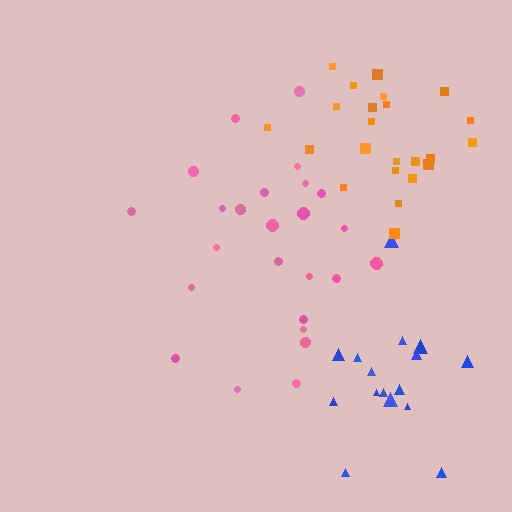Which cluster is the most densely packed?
Blue.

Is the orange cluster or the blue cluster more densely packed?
Blue.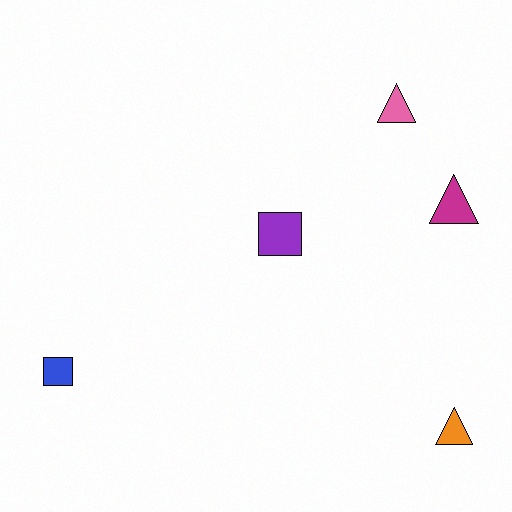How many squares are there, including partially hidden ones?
There are 2 squares.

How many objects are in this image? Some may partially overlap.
There are 5 objects.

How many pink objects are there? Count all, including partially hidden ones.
There is 1 pink object.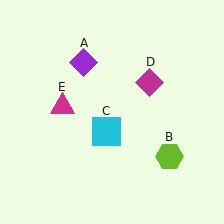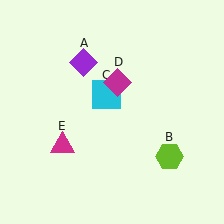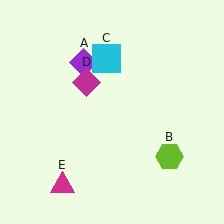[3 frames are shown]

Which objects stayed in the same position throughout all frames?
Purple diamond (object A) and lime hexagon (object B) remained stationary.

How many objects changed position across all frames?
3 objects changed position: cyan square (object C), magenta diamond (object D), magenta triangle (object E).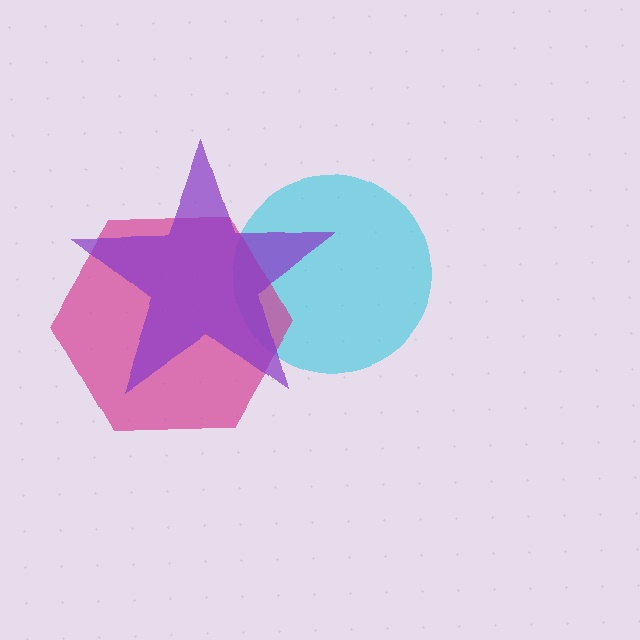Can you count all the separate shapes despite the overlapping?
Yes, there are 3 separate shapes.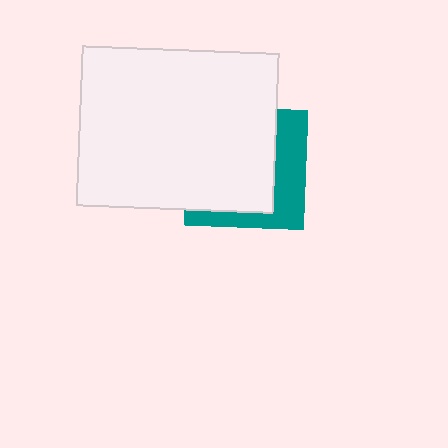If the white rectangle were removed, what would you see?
You would see the complete teal square.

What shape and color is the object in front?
The object in front is a white rectangle.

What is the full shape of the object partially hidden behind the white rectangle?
The partially hidden object is a teal square.